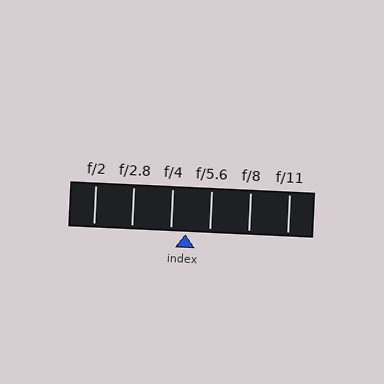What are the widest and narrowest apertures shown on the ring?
The widest aperture shown is f/2 and the narrowest is f/11.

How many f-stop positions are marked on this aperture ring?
There are 6 f-stop positions marked.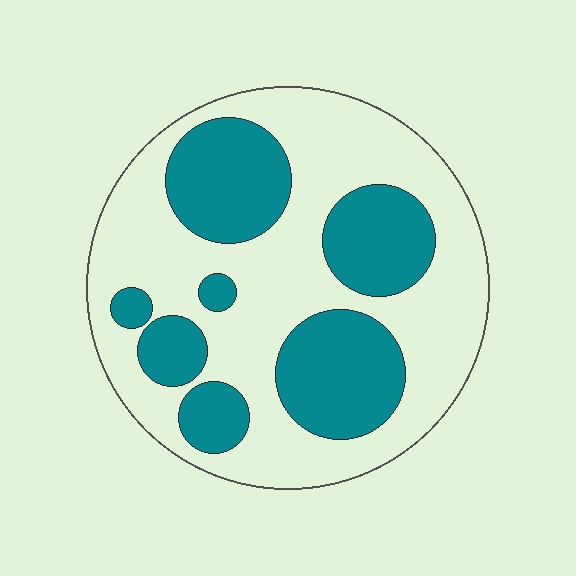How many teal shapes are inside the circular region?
7.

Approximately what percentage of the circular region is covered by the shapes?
Approximately 35%.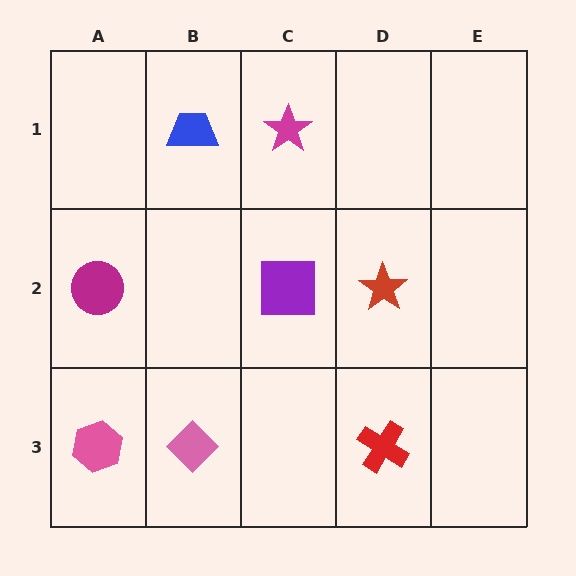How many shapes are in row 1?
2 shapes.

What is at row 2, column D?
A red star.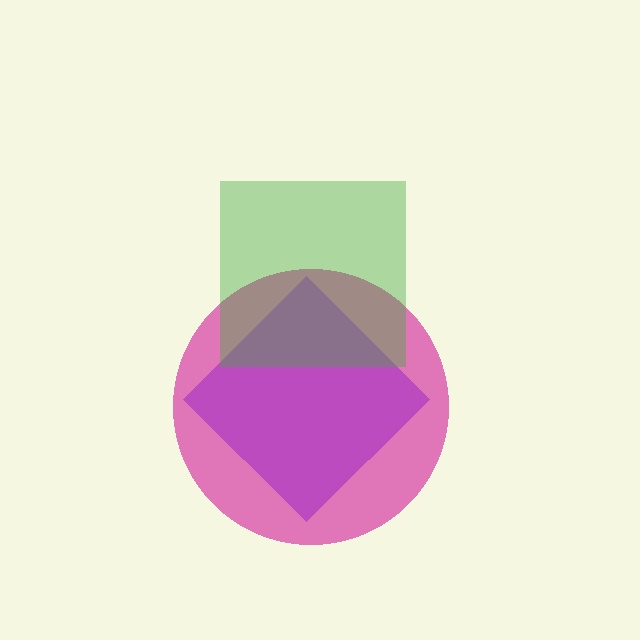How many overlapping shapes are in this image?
There are 3 overlapping shapes in the image.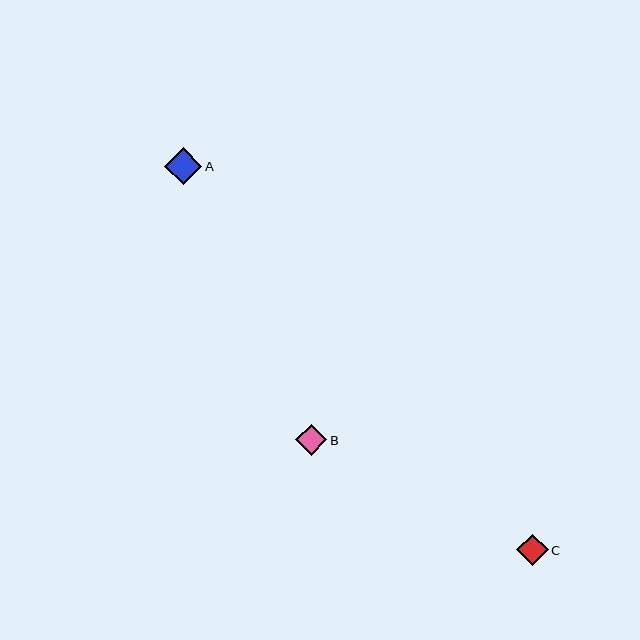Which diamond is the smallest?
Diamond B is the smallest with a size of approximately 31 pixels.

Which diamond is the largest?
Diamond A is the largest with a size of approximately 37 pixels.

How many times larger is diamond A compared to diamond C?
Diamond A is approximately 1.2 times the size of diamond C.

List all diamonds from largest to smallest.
From largest to smallest: A, C, B.